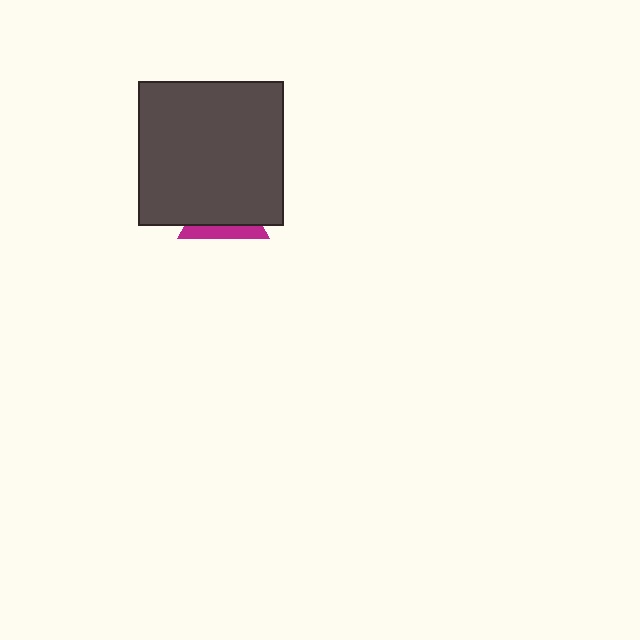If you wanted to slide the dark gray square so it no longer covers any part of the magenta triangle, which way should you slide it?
Slide it up — that is the most direct way to separate the two shapes.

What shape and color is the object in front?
The object in front is a dark gray square.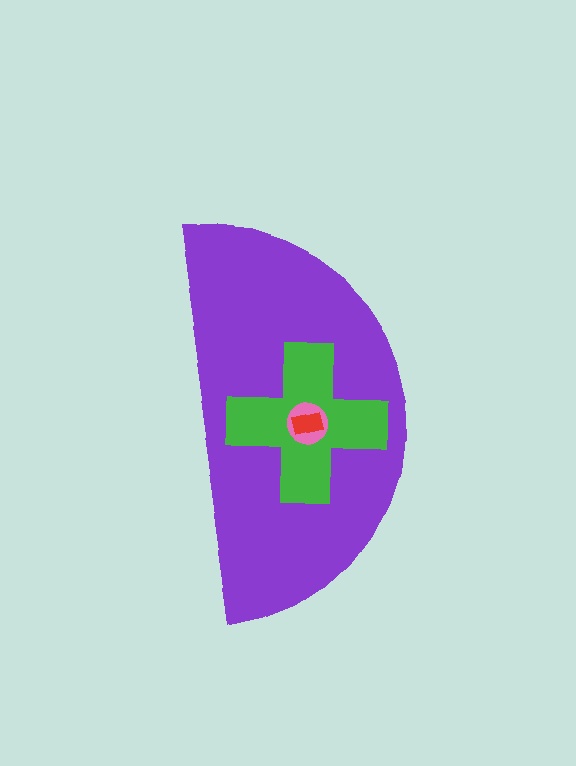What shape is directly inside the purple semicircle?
The green cross.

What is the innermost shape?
The red rectangle.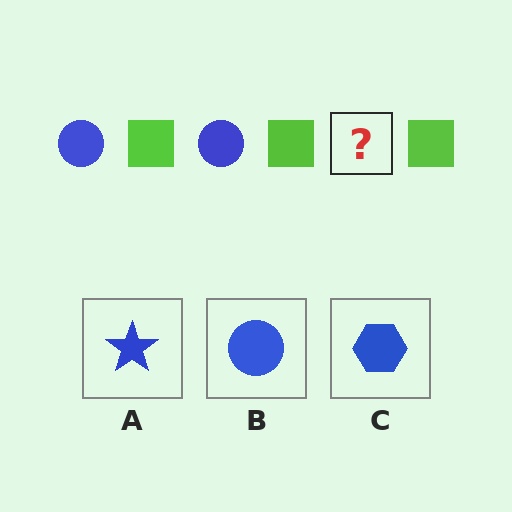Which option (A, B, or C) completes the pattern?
B.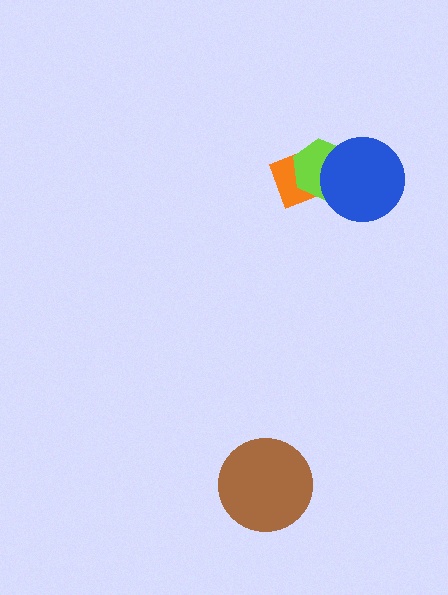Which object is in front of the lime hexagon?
The blue circle is in front of the lime hexagon.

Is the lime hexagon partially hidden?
Yes, it is partially covered by another shape.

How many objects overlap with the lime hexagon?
2 objects overlap with the lime hexagon.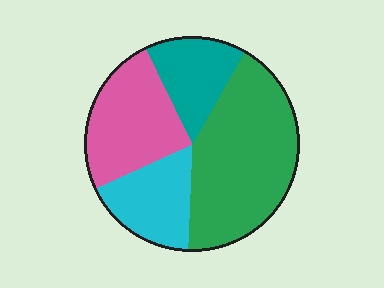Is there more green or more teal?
Green.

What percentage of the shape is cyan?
Cyan takes up about one sixth (1/6) of the shape.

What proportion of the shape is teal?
Teal covers 16% of the shape.